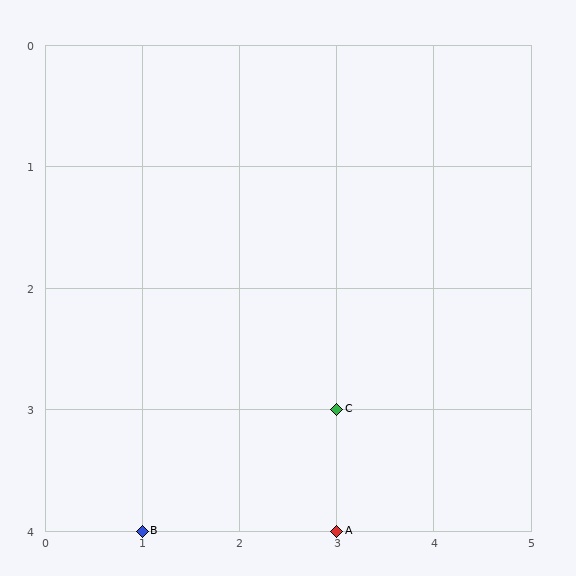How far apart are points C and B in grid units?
Points C and B are 2 columns and 1 row apart (about 2.2 grid units diagonally).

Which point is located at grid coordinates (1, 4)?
Point B is at (1, 4).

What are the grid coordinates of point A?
Point A is at grid coordinates (3, 4).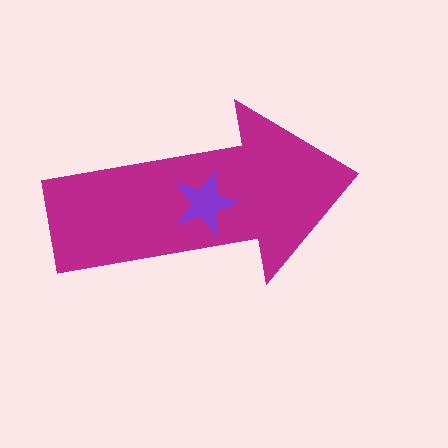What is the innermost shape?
The purple star.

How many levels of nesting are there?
2.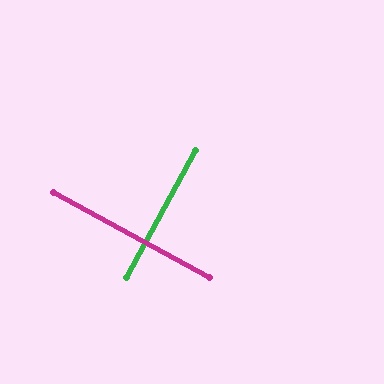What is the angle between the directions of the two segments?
Approximately 90 degrees.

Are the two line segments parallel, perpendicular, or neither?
Perpendicular — they meet at approximately 90°.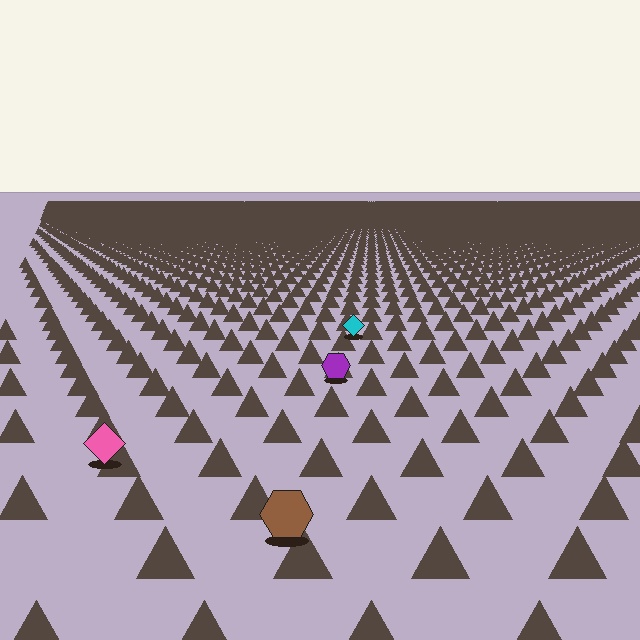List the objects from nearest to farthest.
From nearest to farthest: the brown hexagon, the pink diamond, the purple hexagon, the cyan diamond.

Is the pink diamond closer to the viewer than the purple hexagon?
Yes. The pink diamond is closer — you can tell from the texture gradient: the ground texture is coarser near it.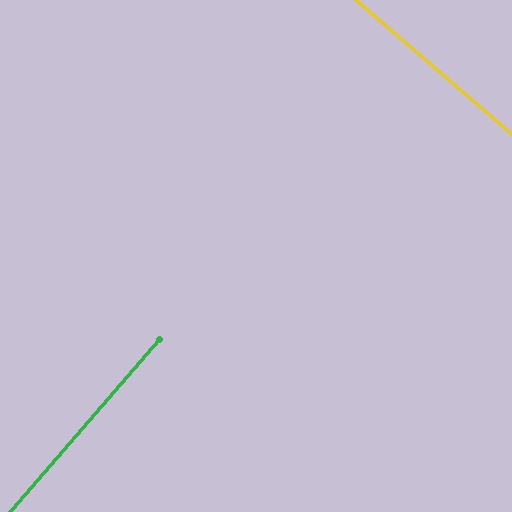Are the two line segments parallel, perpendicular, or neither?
Perpendicular — they meet at approximately 90°.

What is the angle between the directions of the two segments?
Approximately 90 degrees.